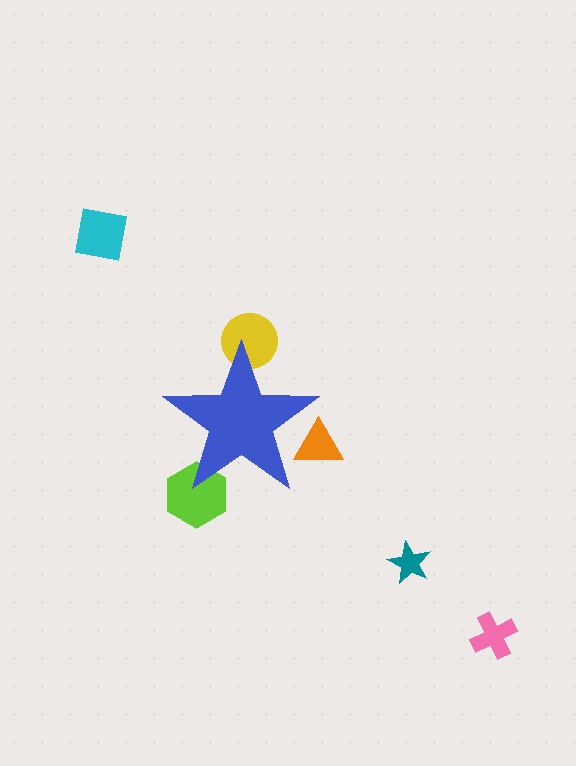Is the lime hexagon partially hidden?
Yes, the lime hexagon is partially hidden behind the blue star.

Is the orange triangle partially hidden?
Yes, the orange triangle is partially hidden behind the blue star.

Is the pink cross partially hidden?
No, the pink cross is fully visible.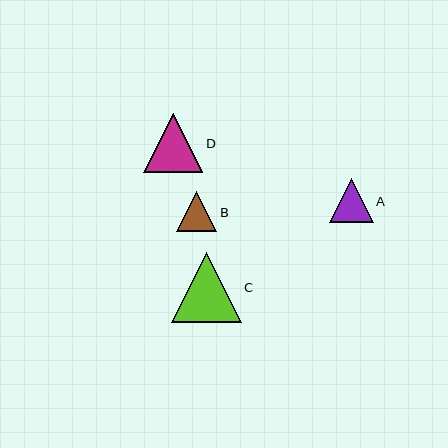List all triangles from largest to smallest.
From largest to smallest: C, D, A, B.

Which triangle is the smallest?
Triangle B is the smallest with a size of approximately 40 pixels.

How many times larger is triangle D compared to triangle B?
Triangle D is approximately 1.5 times the size of triangle B.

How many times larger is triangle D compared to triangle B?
Triangle D is approximately 1.5 times the size of triangle B.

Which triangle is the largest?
Triangle C is the largest with a size of approximately 70 pixels.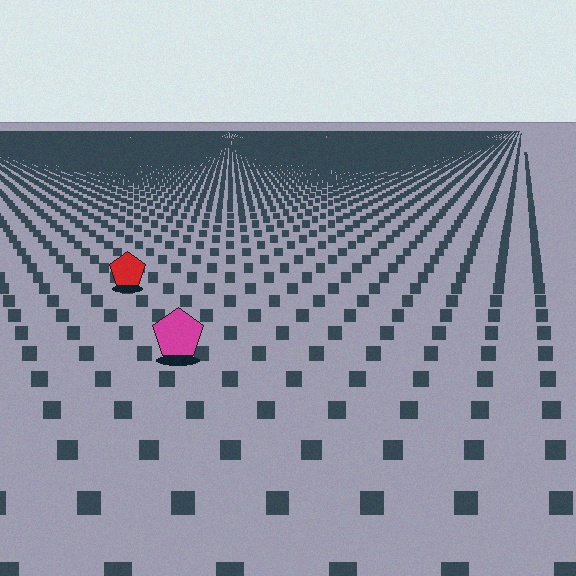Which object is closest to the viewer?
The magenta pentagon is closest. The texture marks near it are larger and more spread out.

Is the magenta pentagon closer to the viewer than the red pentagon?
Yes. The magenta pentagon is closer — you can tell from the texture gradient: the ground texture is coarser near it.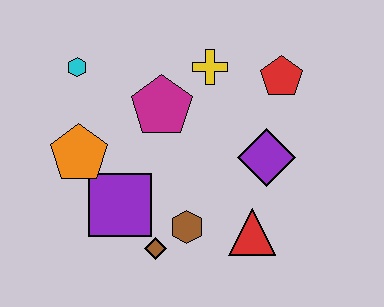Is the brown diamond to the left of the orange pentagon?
No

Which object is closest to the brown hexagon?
The brown diamond is closest to the brown hexagon.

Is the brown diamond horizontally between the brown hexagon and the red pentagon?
No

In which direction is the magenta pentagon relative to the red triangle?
The magenta pentagon is above the red triangle.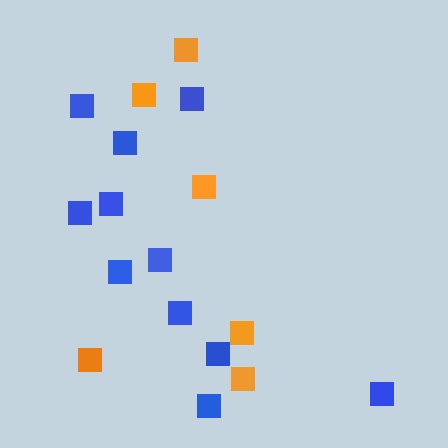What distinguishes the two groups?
There are 2 groups: one group of blue squares (11) and one group of orange squares (6).